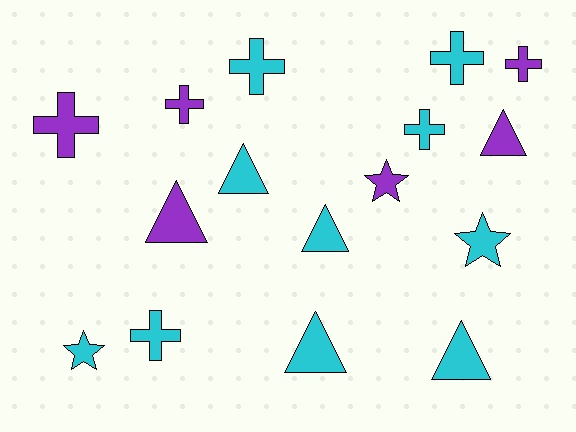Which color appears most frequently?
Cyan, with 10 objects.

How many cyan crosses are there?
There are 4 cyan crosses.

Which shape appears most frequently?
Cross, with 7 objects.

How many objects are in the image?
There are 16 objects.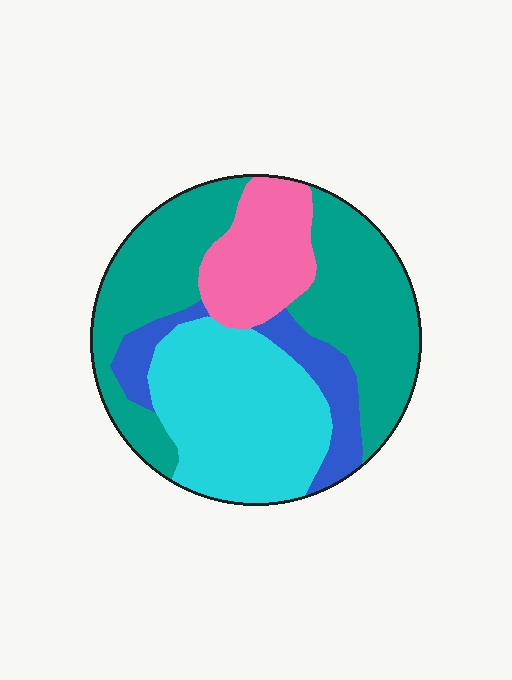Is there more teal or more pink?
Teal.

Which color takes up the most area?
Teal, at roughly 45%.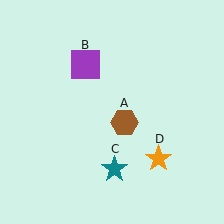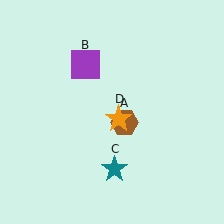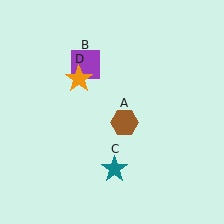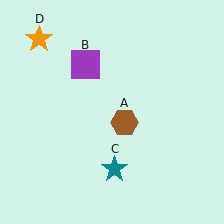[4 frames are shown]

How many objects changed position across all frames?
1 object changed position: orange star (object D).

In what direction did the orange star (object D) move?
The orange star (object D) moved up and to the left.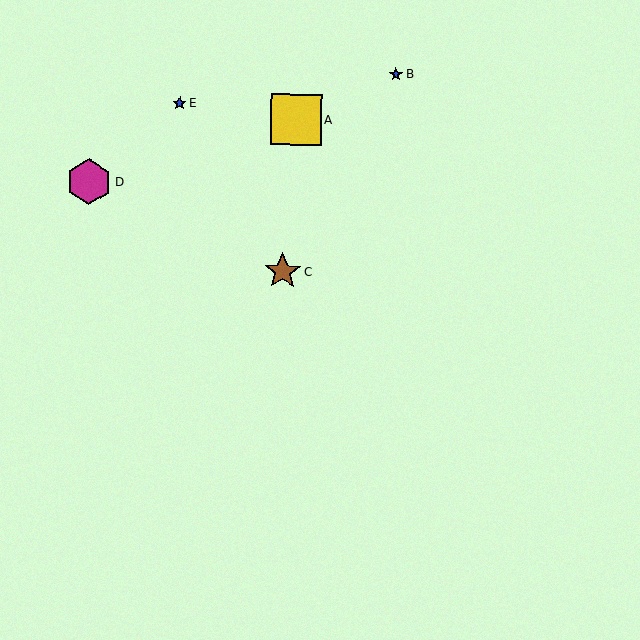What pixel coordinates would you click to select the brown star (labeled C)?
Click at (283, 271) to select the brown star C.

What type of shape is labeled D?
Shape D is a magenta hexagon.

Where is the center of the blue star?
The center of the blue star is at (180, 103).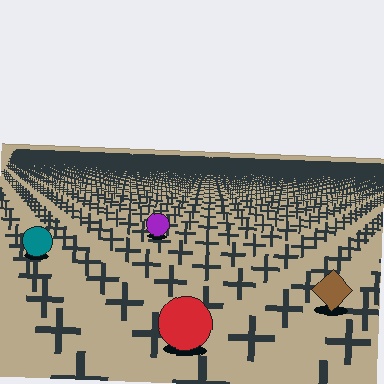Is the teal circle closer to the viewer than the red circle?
No. The red circle is closer — you can tell from the texture gradient: the ground texture is coarser near it.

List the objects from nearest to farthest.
From nearest to farthest: the red circle, the brown diamond, the teal circle, the purple circle.